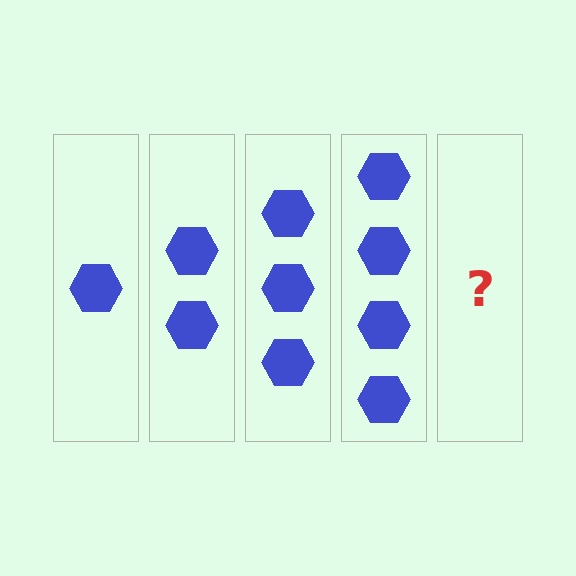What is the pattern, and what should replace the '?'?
The pattern is that each step adds one more hexagon. The '?' should be 5 hexagons.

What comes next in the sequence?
The next element should be 5 hexagons.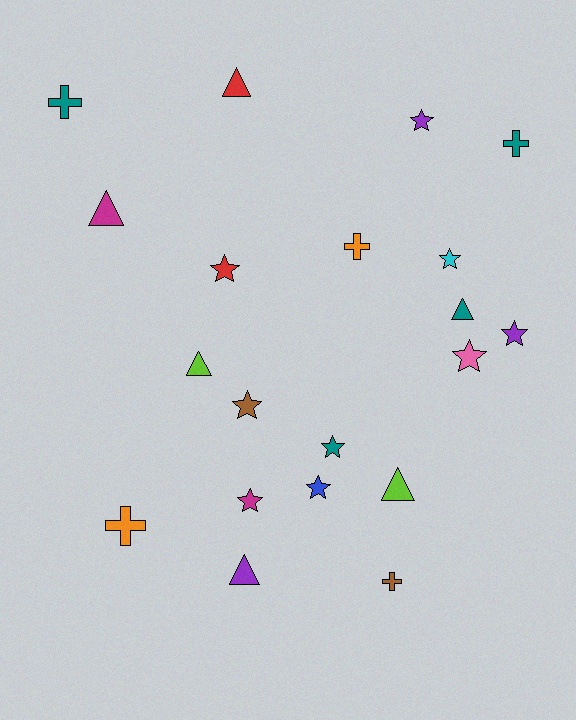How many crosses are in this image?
There are 5 crosses.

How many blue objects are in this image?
There is 1 blue object.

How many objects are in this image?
There are 20 objects.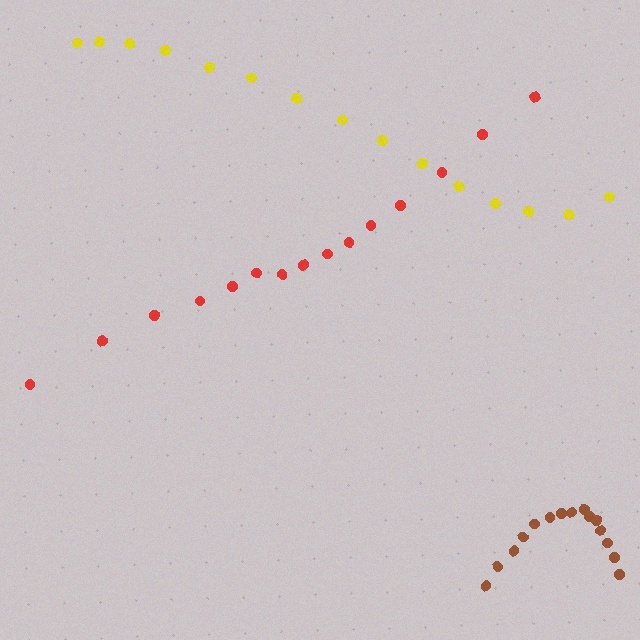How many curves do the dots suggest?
There are 3 distinct paths.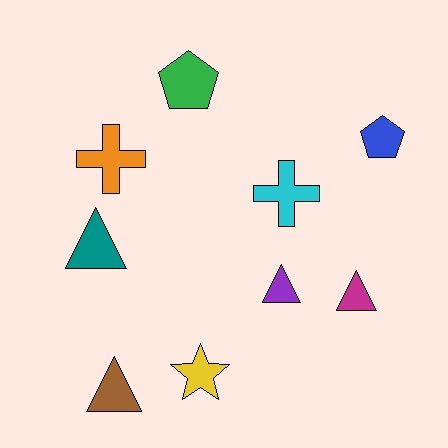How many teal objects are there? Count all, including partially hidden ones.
There is 1 teal object.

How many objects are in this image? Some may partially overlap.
There are 9 objects.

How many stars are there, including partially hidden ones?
There is 1 star.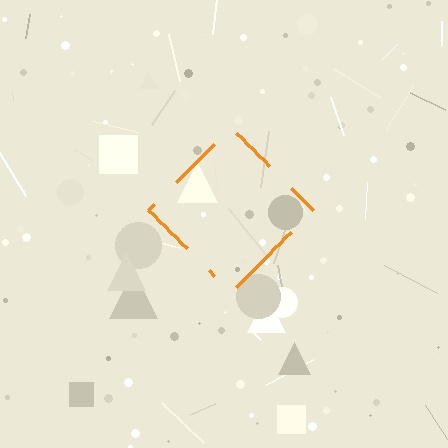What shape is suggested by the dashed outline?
The dashed outline suggests a diamond.